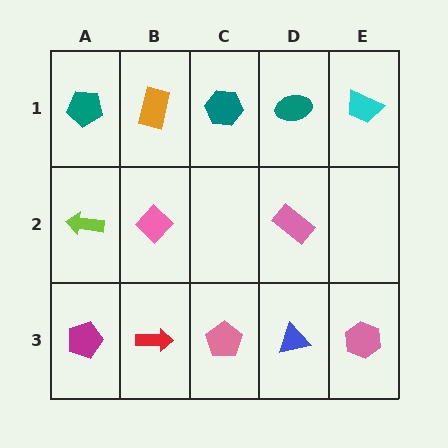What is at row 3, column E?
A pink hexagon.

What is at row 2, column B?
A pink diamond.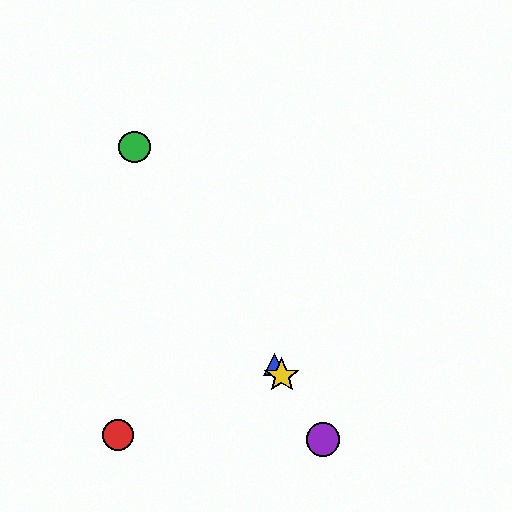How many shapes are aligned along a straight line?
4 shapes (the blue triangle, the green circle, the yellow star, the purple circle) are aligned along a straight line.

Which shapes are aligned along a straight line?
The blue triangle, the green circle, the yellow star, the purple circle are aligned along a straight line.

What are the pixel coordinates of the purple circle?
The purple circle is at (323, 439).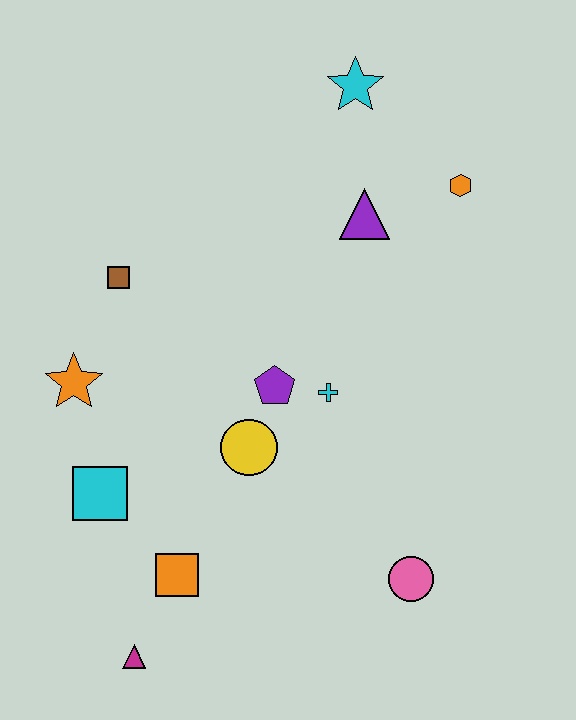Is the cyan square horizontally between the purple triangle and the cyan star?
No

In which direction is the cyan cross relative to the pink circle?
The cyan cross is above the pink circle.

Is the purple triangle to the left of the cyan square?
No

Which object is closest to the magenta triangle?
The orange square is closest to the magenta triangle.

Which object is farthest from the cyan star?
The magenta triangle is farthest from the cyan star.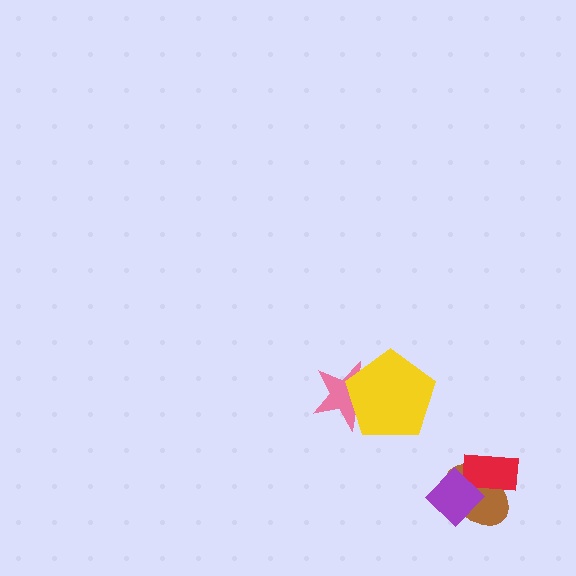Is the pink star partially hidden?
Yes, it is partially covered by another shape.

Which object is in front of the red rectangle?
The purple diamond is in front of the red rectangle.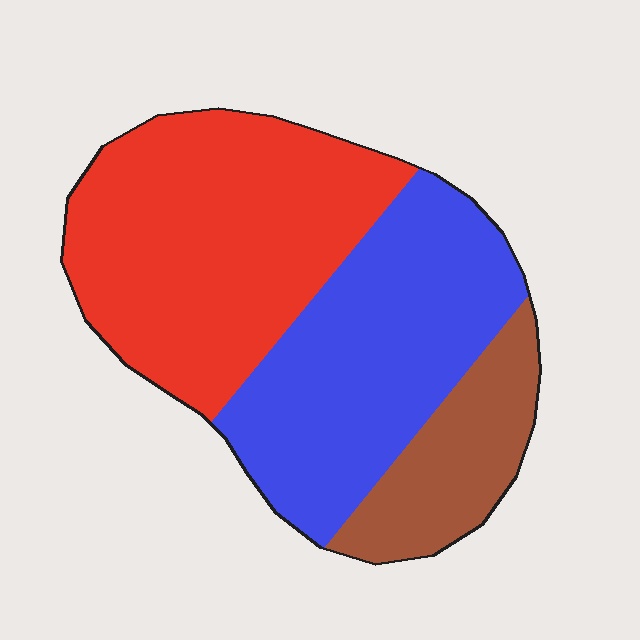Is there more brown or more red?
Red.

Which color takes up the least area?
Brown, at roughly 15%.